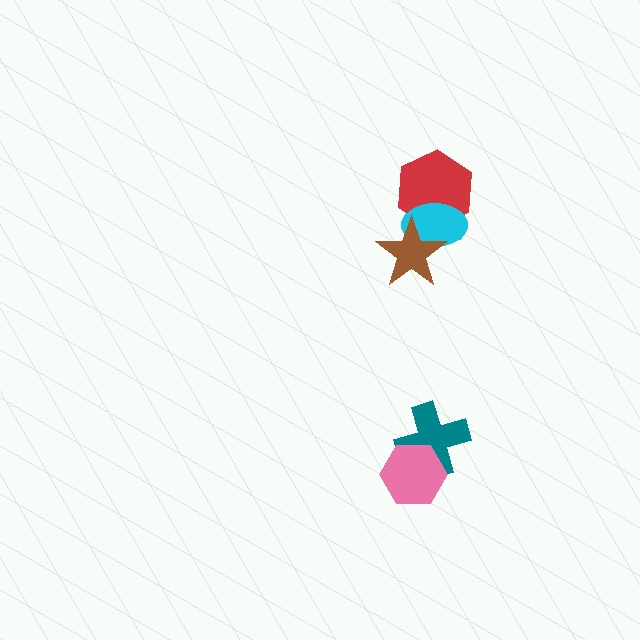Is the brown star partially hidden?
No, no other shape covers it.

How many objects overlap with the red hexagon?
2 objects overlap with the red hexagon.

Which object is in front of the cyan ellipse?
The brown star is in front of the cyan ellipse.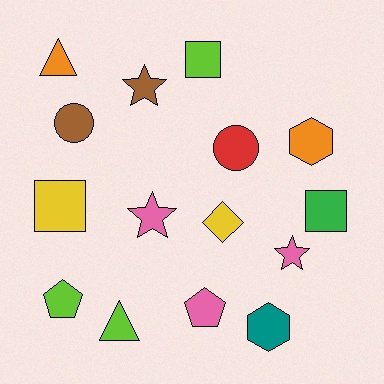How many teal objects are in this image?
There is 1 teal object.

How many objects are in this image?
There are 15 objects.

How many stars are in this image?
There are 3 stars.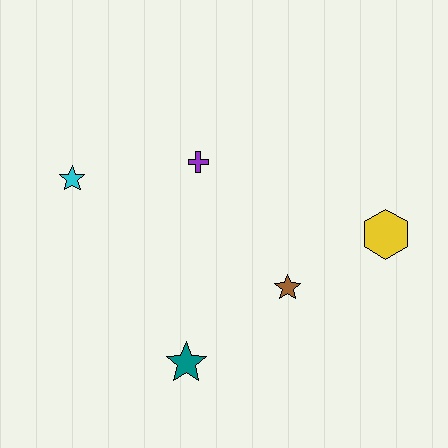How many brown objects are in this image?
There is 1 brown object.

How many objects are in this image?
There are 5 objects.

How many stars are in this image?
There are 3 stars.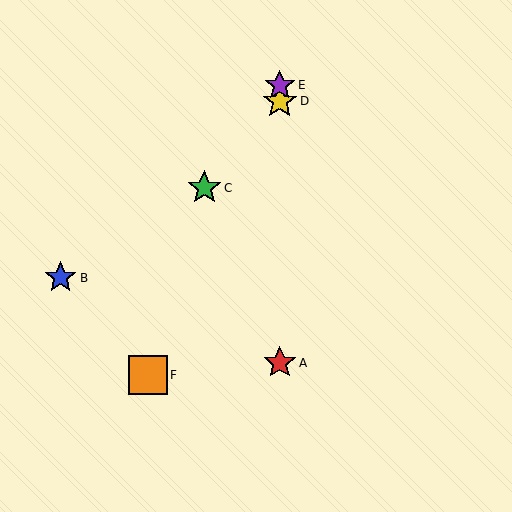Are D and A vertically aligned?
Yes, both are at x≈280.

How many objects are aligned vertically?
3 objects (A, D, E) are aligned vertically.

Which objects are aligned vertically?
Objects A, D, E are aligned vertically.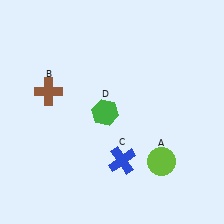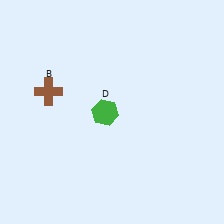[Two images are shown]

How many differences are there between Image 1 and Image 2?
There are 2 differences between the two images.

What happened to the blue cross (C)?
The blue cross (C) was removed in Image 2. It was in the bottom-right area of Image 1.